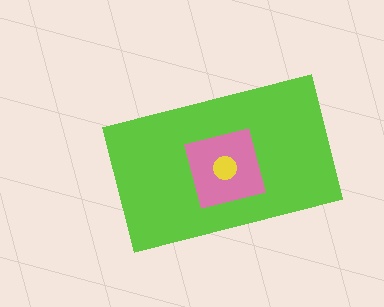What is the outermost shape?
The lime rectangle.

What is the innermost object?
The yellow circle.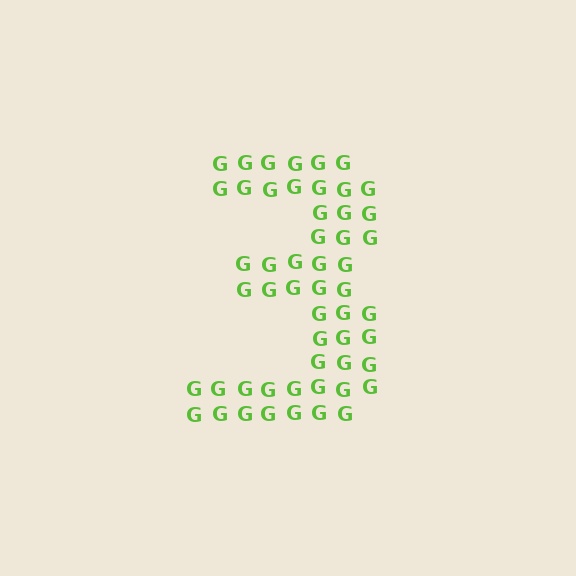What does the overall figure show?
The overall figure shows the digit 3.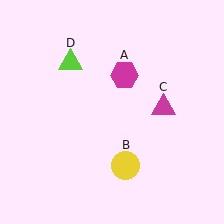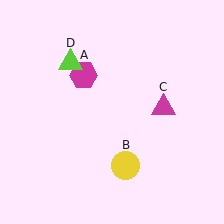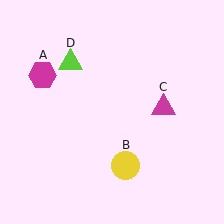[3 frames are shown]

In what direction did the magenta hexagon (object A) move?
The magenta hexagon (object A) moved left.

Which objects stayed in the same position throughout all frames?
Yellow circle (object B) and magenta triangle (object C) and lime triangle (object D) remained stationary.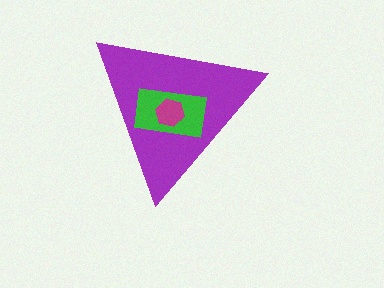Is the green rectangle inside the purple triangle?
Yes.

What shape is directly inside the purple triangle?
The green rectangle.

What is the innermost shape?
The magenta hexagon.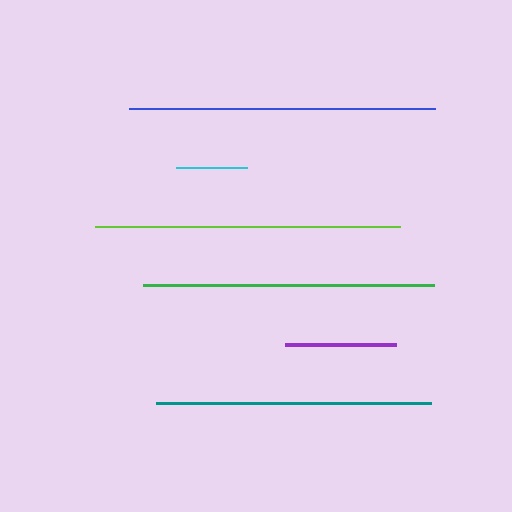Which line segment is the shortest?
The cyan line is the shortest at approximately 72 pixels.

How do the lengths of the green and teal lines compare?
The green and teal lines are approximately the same length.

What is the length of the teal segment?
The teal segment is approximately 274 pixels long.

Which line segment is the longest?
The blue line is the longest at approximately 306 pixels.